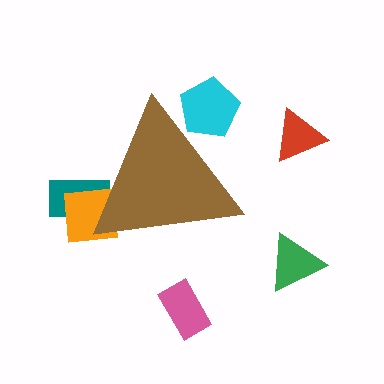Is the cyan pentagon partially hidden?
Yes, the cyan pentagon is partially hidden behind the brown triangle.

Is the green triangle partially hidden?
No, the green triangle is fully visible.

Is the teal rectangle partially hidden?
Yes, the teal rectangle is partially hidden behind the brown triangle.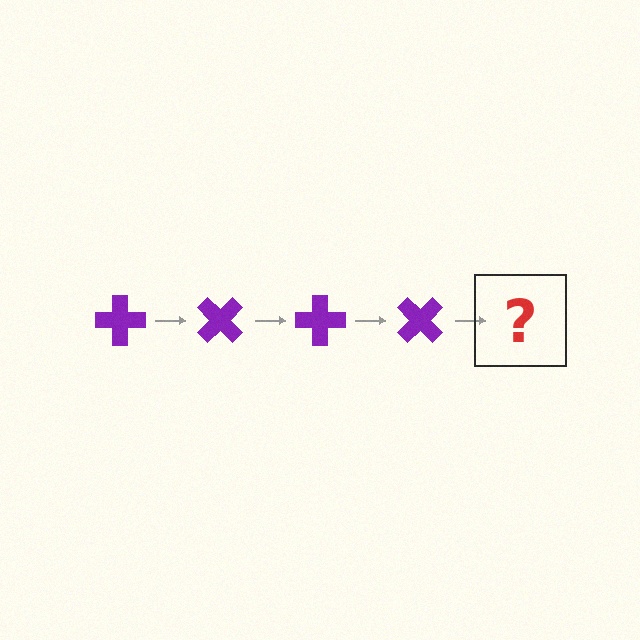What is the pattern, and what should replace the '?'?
The pattern is that the cross rotates 45 degrees each step. The '?' should be a purple cross rotated 180 degrees.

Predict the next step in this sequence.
The next step is a purple cross rotated 180 degrees.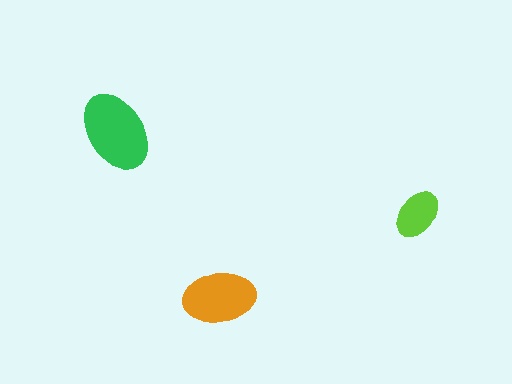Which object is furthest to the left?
The green ellipse is leftmost.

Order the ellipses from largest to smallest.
the green one, the orange one, the lime one.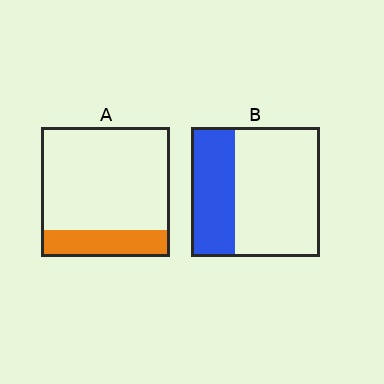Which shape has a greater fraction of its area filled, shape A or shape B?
Shape B.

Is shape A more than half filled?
No.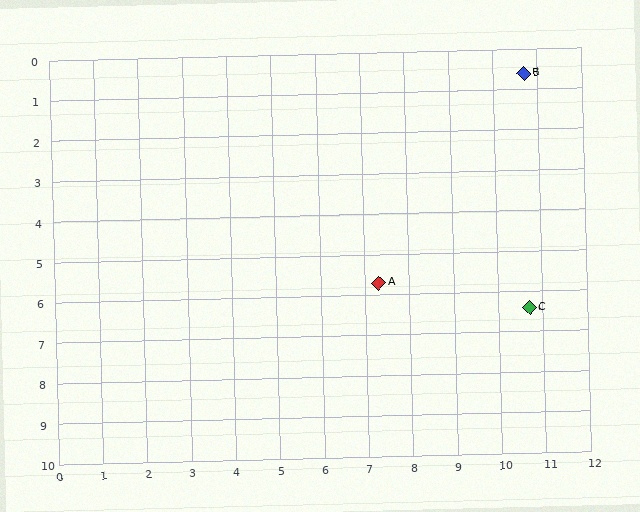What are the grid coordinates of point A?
Point A is at approximately (7.3, 5.7).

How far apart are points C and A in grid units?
Points C and A are about 3.5 grid units apart.